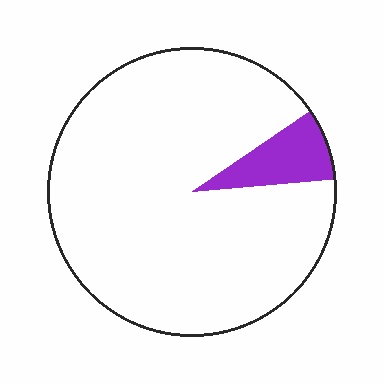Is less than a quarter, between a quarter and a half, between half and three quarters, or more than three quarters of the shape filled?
Less than a quarter.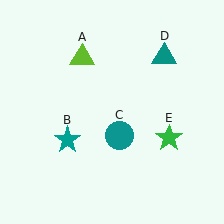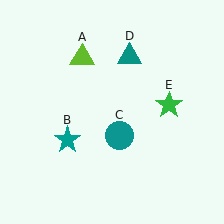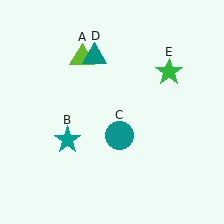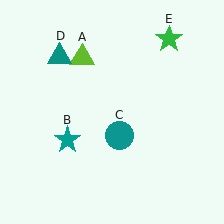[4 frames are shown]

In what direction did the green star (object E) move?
The green star (object E) moved up.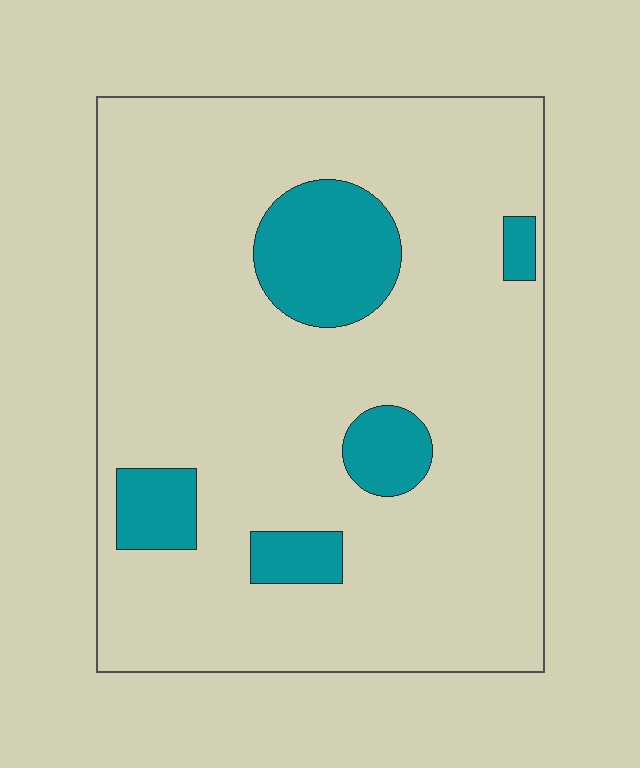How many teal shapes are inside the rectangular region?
5.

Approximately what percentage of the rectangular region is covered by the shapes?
Approximately 15%.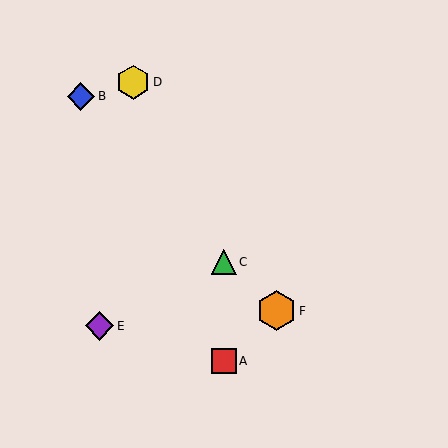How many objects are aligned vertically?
2 objects (A, C) are aligned vertically.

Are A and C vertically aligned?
Yes, both are at x≈224.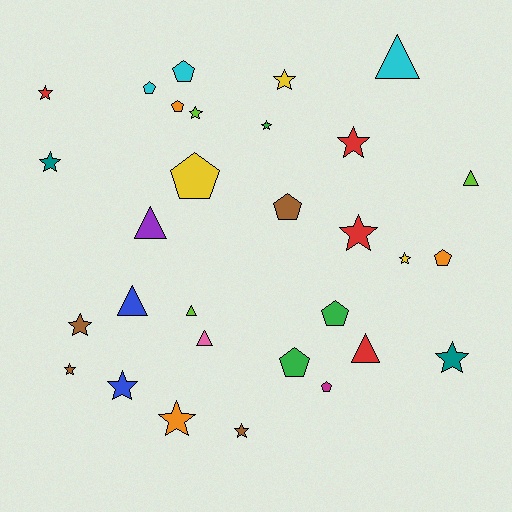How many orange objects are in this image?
There are 3 orange objects.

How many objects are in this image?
There are 30 objects.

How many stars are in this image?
There are 14 stars.